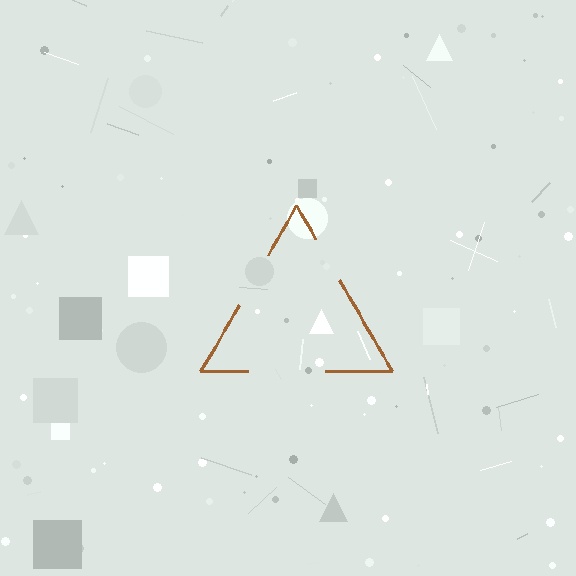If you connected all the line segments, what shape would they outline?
They would outline a triangle.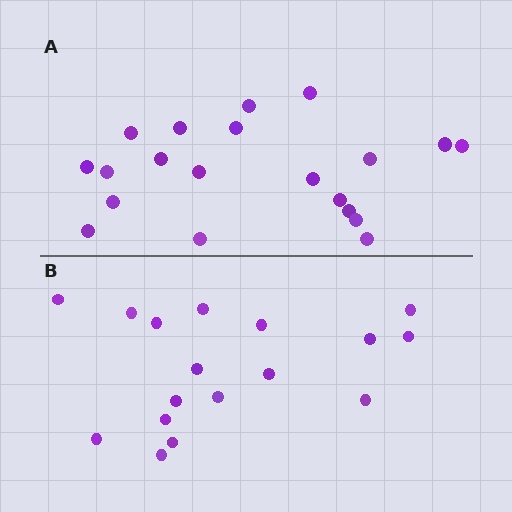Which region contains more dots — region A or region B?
Region A (the top region) has more dots.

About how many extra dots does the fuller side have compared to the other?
Region A has just a few more — roughly 2 or 3 more dots than region B.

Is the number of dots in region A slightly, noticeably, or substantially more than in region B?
Region A has only slightly more — the two regions are fairly close. The ratio is roughly 1.2 to 1.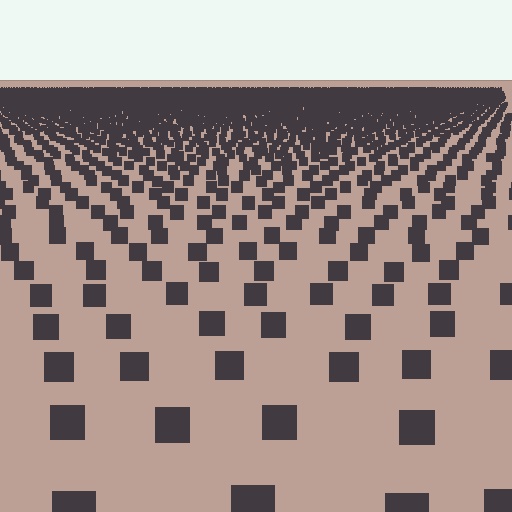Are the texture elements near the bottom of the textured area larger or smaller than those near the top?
Larger. Near the bottom, elements are closer to the viewer and appear at a bigger on-screen size.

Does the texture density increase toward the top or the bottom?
Density increases toward the top.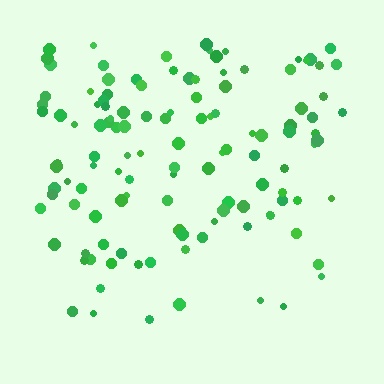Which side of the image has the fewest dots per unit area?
The bottom.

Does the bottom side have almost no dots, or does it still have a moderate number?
Still a moderate number, just noticeably fewer than the top.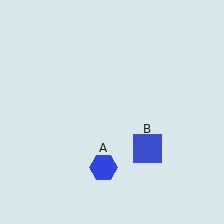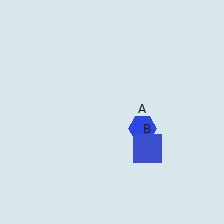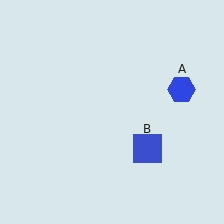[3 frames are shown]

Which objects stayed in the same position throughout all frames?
Blue square (object B) remained stationary.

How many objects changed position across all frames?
1 object changed position: blue hexagon (object A).